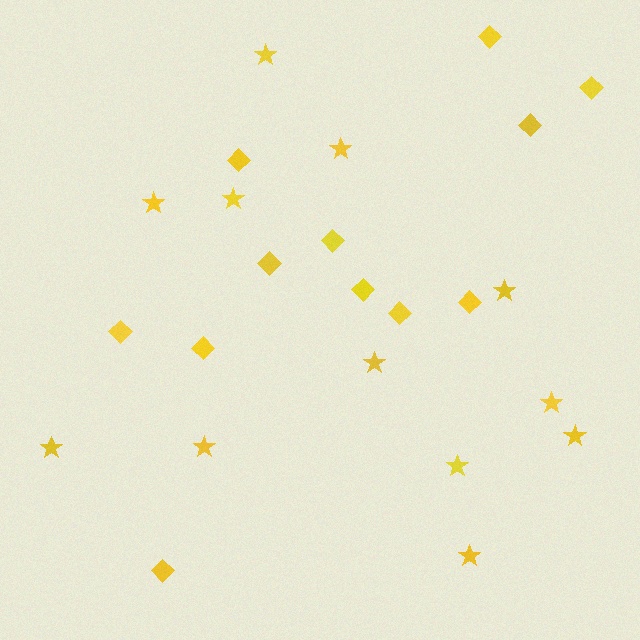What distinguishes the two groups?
There are 2 groups: one group of diamonds (12) and one group of stars (12).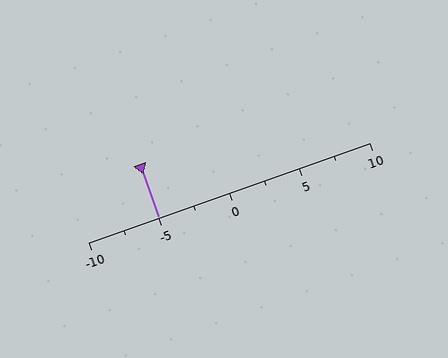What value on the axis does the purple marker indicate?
The marker indicates approximately -5.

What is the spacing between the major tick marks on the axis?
The major ticks are spaced 5 apart.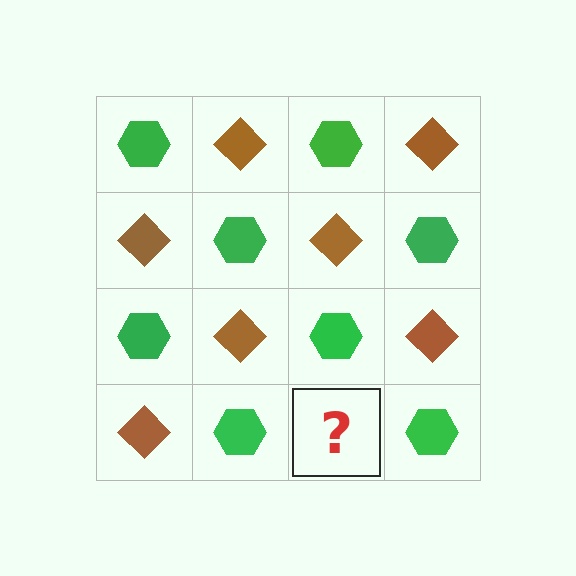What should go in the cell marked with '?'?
The missing cell should contain a brown diamond.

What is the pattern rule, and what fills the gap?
The rule is that it alternates green hexagon and brown diamond in a checkerboard pattern. The gap should be filled with a brown diamond.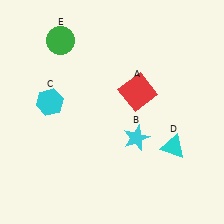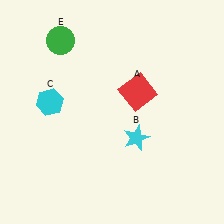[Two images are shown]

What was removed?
The cyan triangle (D) was removed in Image 2.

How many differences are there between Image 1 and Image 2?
There is 1 difference between the two images.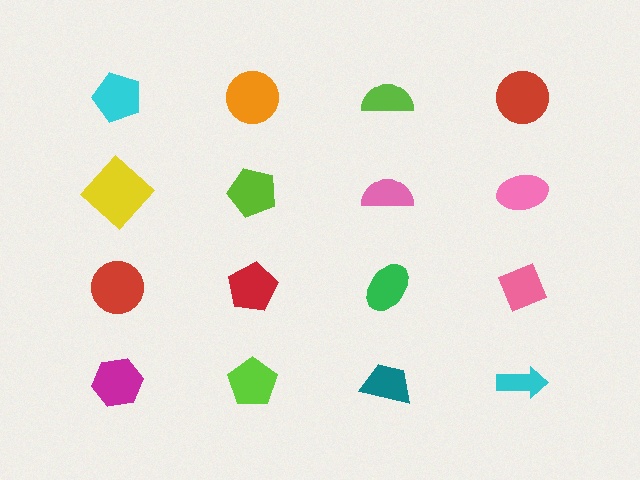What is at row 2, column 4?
A pink ellipse.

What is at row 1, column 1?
A cyan pentagon.